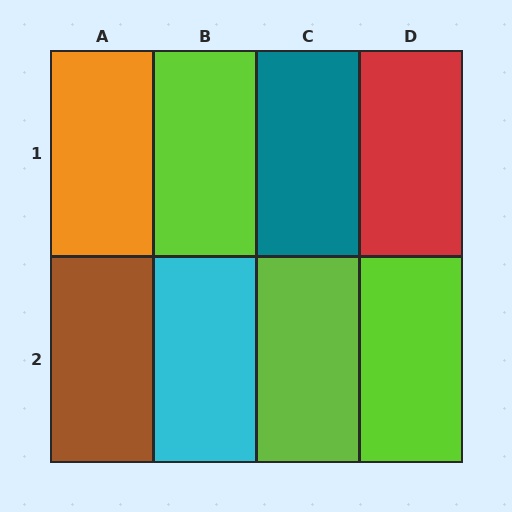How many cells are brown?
1 cell is brown.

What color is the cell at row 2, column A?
Brown.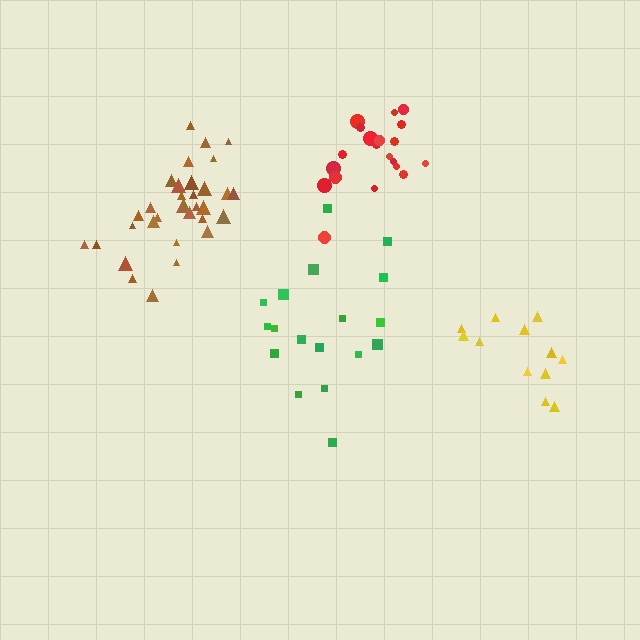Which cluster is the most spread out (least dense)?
Green.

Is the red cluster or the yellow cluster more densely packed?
Red.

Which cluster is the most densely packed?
Brown.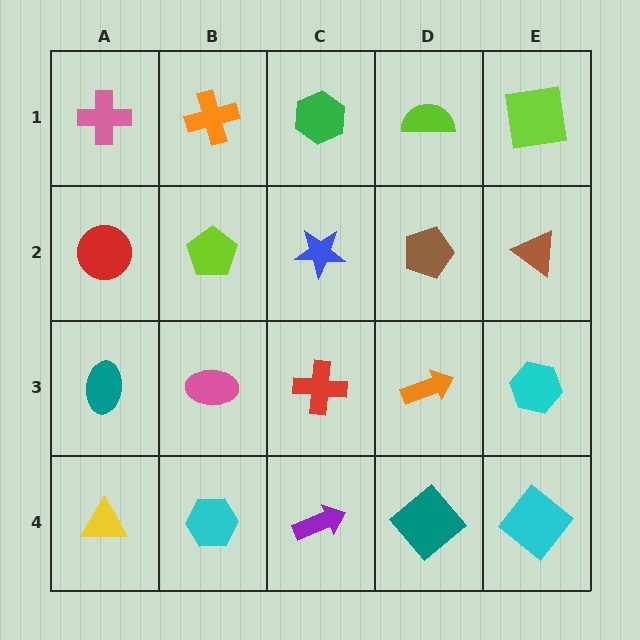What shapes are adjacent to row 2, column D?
A lime semicircle (row 1, column D), an orange arrow (row 3, column D), a blue star (row 2, column C), a brown triangle (row 2, column E).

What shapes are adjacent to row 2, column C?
A green hexagon (row 1, column C), a red cross (row 3, column C), a lime pentagon (row 2, column B), a brown pentagon (row 2, column D).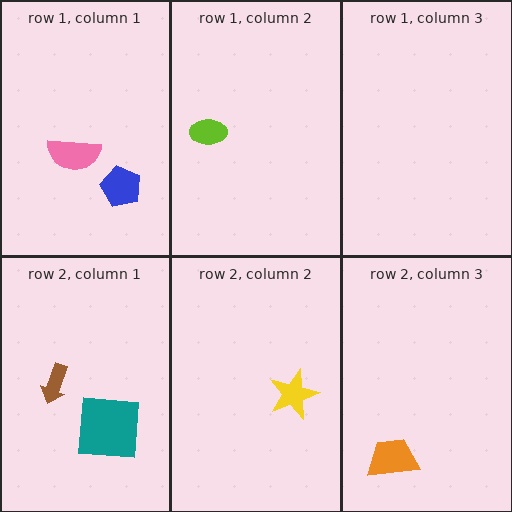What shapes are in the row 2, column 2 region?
The yellow star.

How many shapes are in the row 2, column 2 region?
1.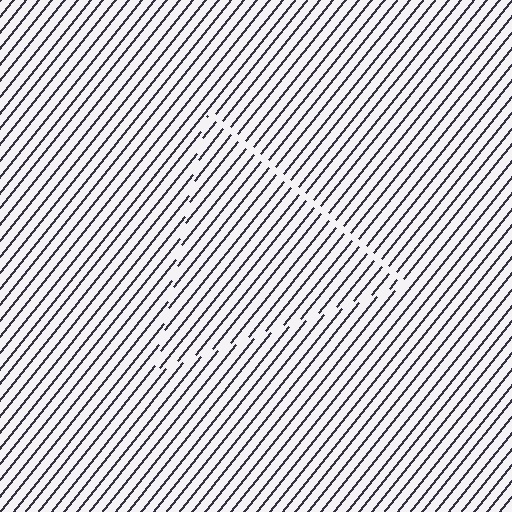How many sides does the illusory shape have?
3 sides — the line-ends trace a triangle.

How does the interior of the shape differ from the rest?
The interior of the shape contains the same grating, shifted by half a period — the contour is defined by the phase discontinuity where line-ends from the inner and outer gratings abut.